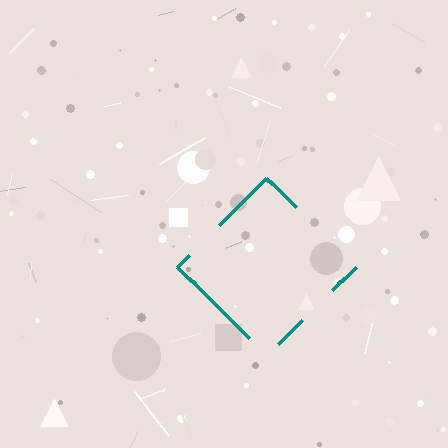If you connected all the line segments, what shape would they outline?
They would outline a diamond.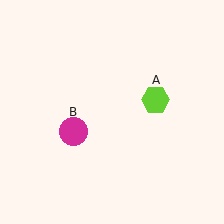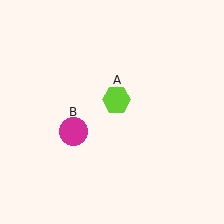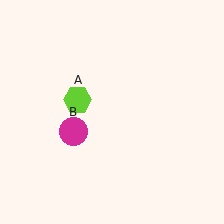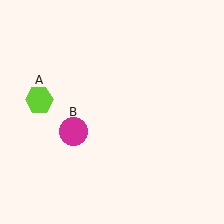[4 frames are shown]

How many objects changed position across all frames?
1 object changed position: lime hexagon (object A).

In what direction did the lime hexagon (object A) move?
The lime hexagon (object A) moved left.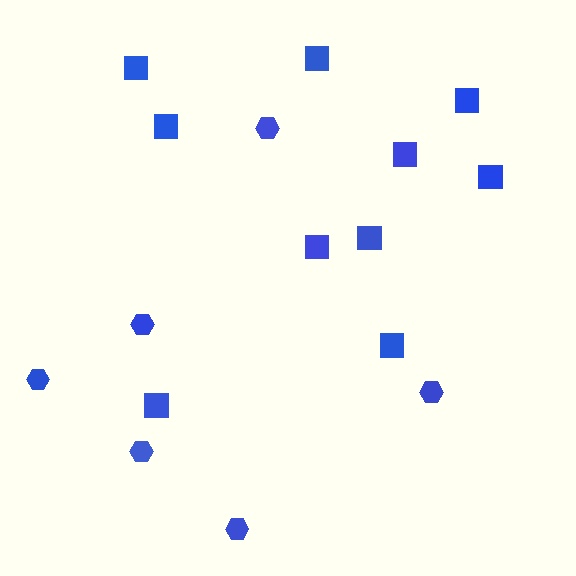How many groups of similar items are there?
There are 2 groups: one group of hexagons (6) and one group of squares (10).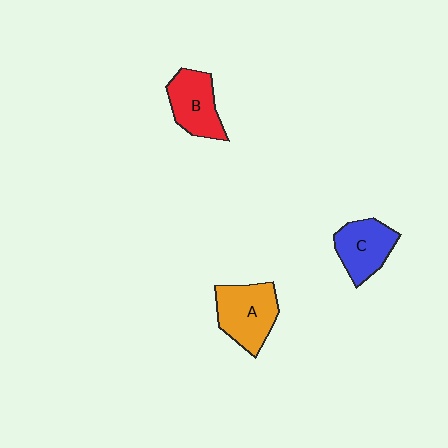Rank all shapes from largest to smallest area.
From largest to smallest: A (orange), B (red), C (blue).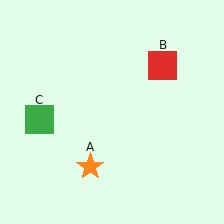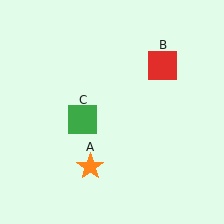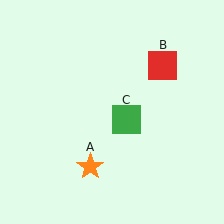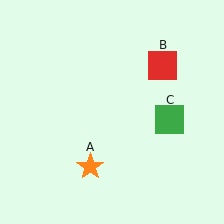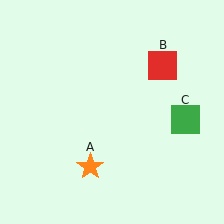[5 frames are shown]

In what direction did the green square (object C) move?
The green square (object C) moved right.